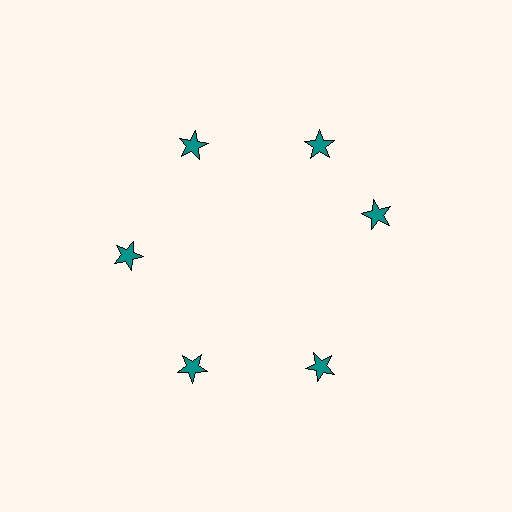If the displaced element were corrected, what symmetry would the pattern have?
It would have 6-fold rotational symmetry — the pattern would map onto itself every 60 degrees.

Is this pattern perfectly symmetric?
No. The 6 teal stars are arranged in a ring, but one element near the 3 o'clock position is rotated out of alignment along the ring, breaking the 6-fold rotational symmetry.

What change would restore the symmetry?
The symmetry would be restored by rotating it back into even spacing with its neighbors so that all 6 stars sit at equal angles and equal distance from the center.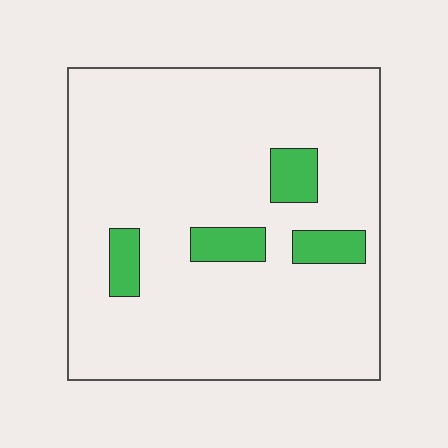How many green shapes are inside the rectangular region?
4.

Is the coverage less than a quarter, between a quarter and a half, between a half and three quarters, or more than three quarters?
Less than a quarter.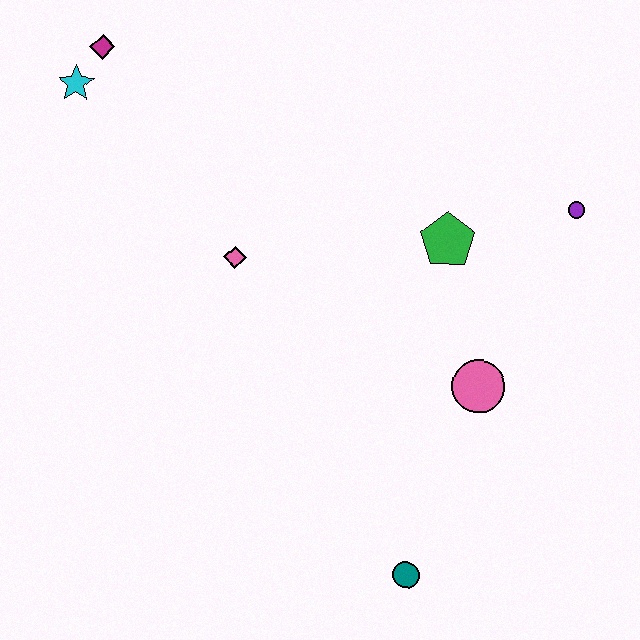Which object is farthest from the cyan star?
The teal circle is farthest from the cyan star.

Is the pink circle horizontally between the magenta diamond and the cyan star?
No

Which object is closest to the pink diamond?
The green pentagon is closest to the pink diamond.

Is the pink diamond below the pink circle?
No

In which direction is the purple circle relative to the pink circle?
The purple circle is above the pink circle.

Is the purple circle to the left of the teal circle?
No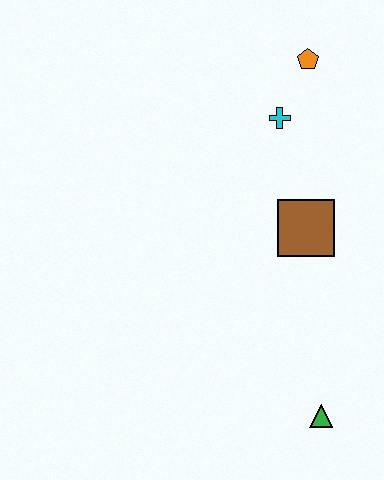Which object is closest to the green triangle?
The brown square is closest to the green triangle.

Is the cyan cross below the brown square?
No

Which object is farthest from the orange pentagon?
The green triangle is farthest from the orange pentagon.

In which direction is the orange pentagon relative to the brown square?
The orange pentagon is above the brown square.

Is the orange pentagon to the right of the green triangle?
No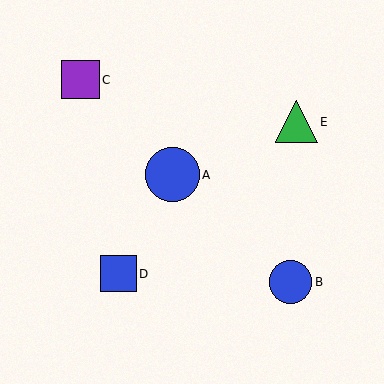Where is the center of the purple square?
The center of the purple square is at (80, 80).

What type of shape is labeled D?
Shape D is a blue square.